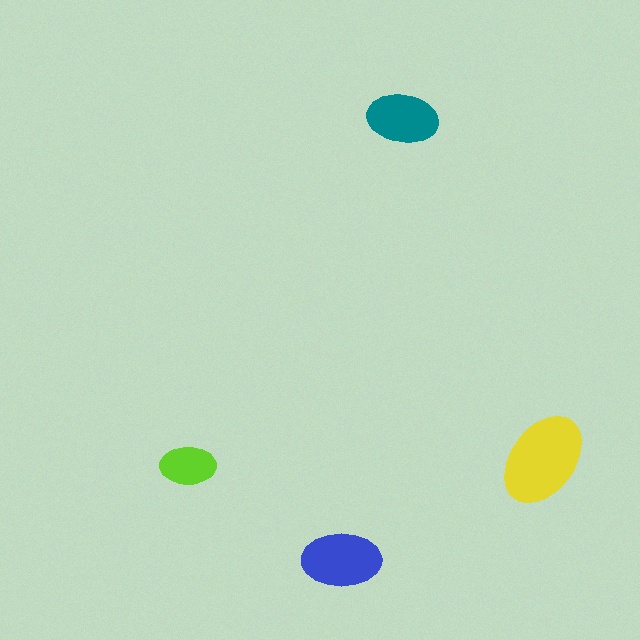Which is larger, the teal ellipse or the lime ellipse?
The teal one.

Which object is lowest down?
The blue ellipse is bottommost.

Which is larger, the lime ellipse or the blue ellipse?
The blue one.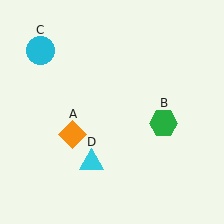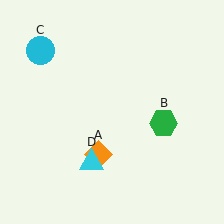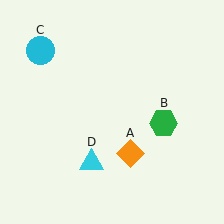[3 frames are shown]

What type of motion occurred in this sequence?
The orange diamond (object A) rotated counterclockwise around the center of the scene.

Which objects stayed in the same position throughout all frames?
Green hexagon (object B) and cyan circle (object C) and cyan triangle (object D) remained stationary.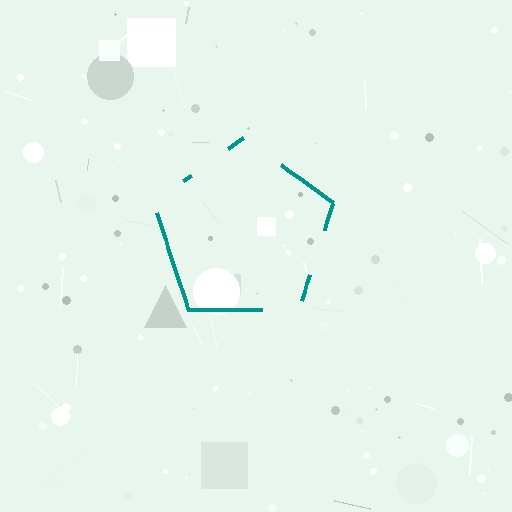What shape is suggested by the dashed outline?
The dashed outline suggests a pentagon.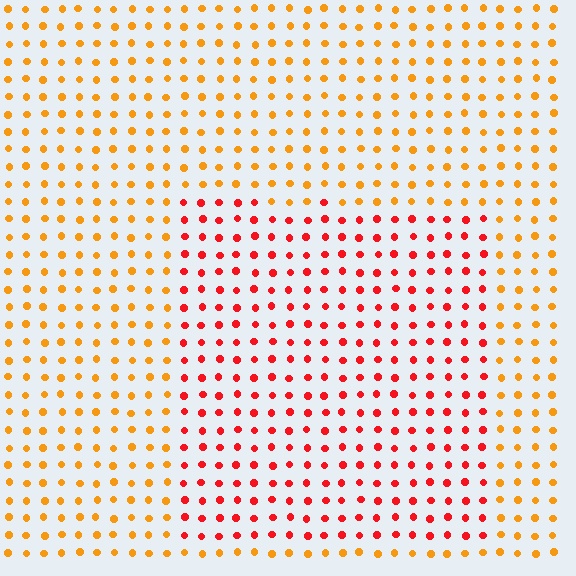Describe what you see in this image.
The image is filled with small orange elements in a uniform arrangement. A rectangle-shaped region is visible where the elements are tinted to a slightly different hue, forming a subtle color boundary.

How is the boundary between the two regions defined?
The boundary is defined purely by a slight shift in hue (about 39 degrees). Spacing, size, and orientation are identical on both sides.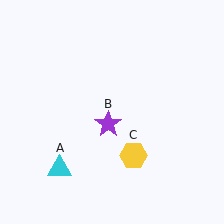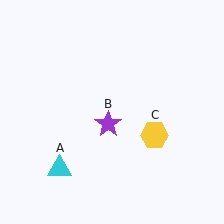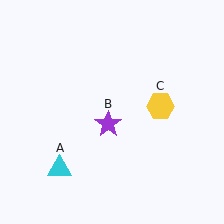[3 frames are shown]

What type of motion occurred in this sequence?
The yellow hexagon (object C) rotated counterclockwise around the center of the scene.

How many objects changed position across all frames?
1 object changed position: yellow hexagon (object C).